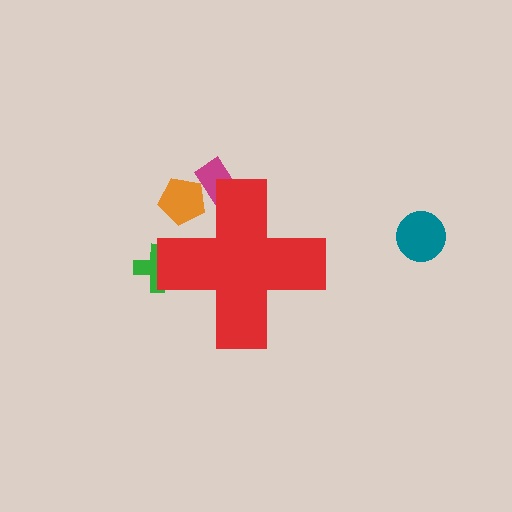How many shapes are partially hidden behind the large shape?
3 shapes are partially hidden.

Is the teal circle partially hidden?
No, the teal circle is fully visible.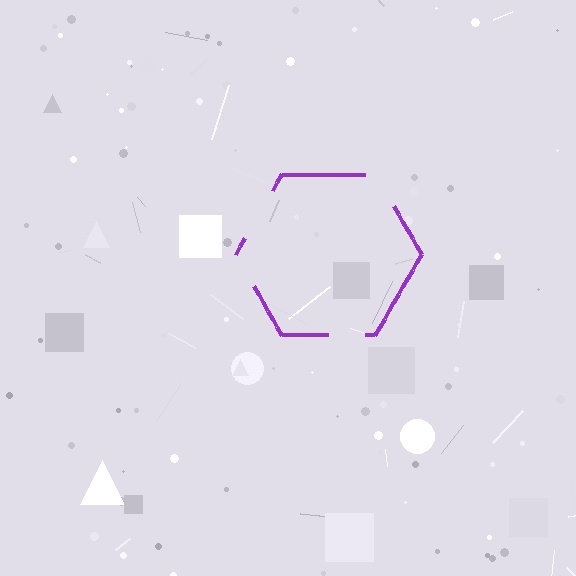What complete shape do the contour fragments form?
The contour fragments form a hexagon.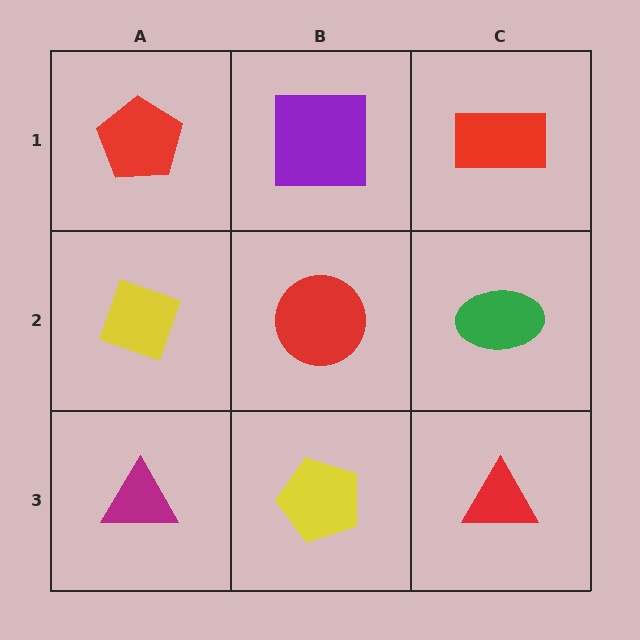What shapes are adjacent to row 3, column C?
A green ellipse (row 2, column C), a yellow pentagon (row 3, column B).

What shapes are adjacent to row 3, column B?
A red circle (row 2, column B), a magenta triangle (row 3, column A), a red triangle (row 3, column C).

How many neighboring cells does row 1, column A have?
2.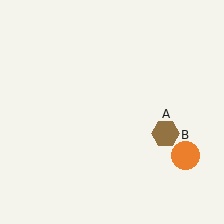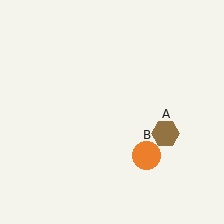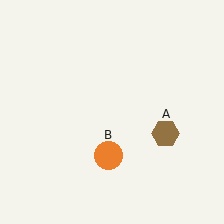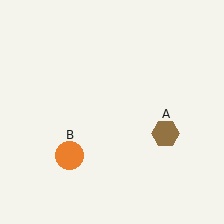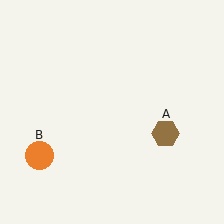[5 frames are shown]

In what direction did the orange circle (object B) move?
The orange circle (object B) moved left.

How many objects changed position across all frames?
1 object changed position: orange circle (object B).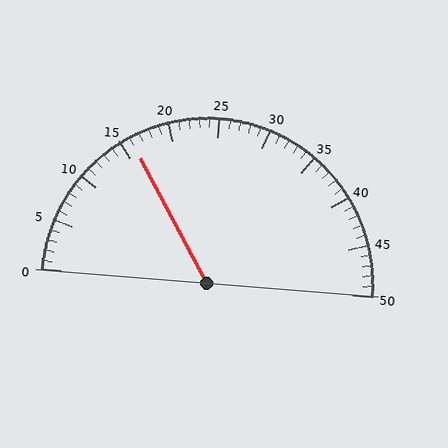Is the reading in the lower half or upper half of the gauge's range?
The reading is in the lower half of the range (0 to 50).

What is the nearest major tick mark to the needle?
The nearest major tick mark is 15.